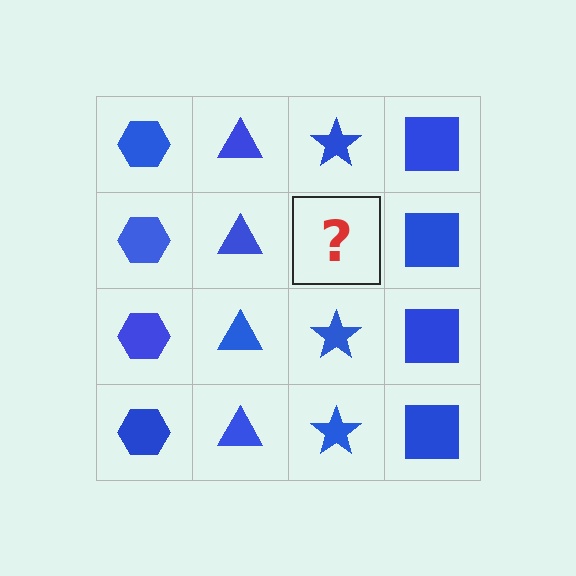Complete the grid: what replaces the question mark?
The question mark should be replaced with a blue star.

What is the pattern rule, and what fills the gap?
The rule is that each column has a consistent shape. The gap should be filled with a blue star.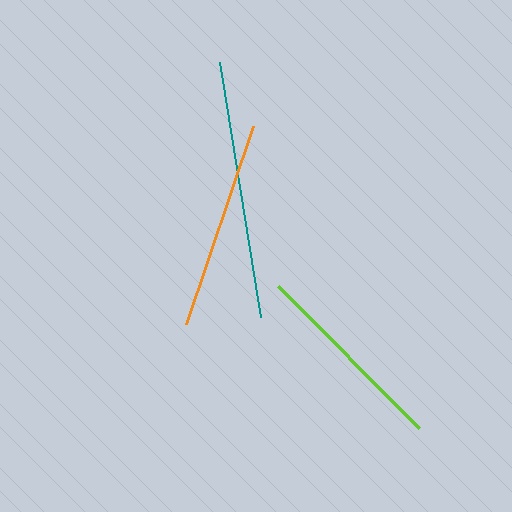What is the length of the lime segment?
The lime segment is approximately 200 pixels long.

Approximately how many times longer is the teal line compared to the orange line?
The teal line is approximately 1.2 times the length of the orange line.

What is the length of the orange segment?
The orange segment is approximately 209 pixels long.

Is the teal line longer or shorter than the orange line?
The teal line is longer than the orange line.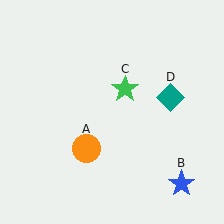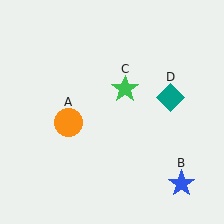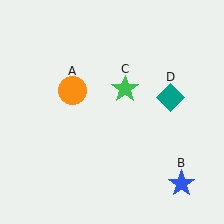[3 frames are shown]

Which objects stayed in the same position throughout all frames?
Blue star (object B) and green star (object C) and teal diamond (object D) remained stationary.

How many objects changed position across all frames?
1 object changed position: orange circle (object A).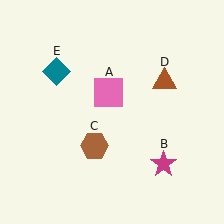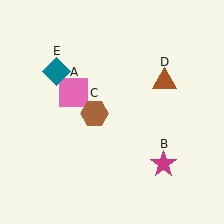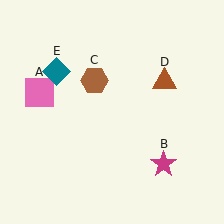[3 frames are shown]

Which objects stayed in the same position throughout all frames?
Magenta star (object B) and brown triangle (object D) and teal diamond (object E) remained stationary.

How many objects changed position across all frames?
2 objects changed position: pink square (object A), brown hexagon (object C).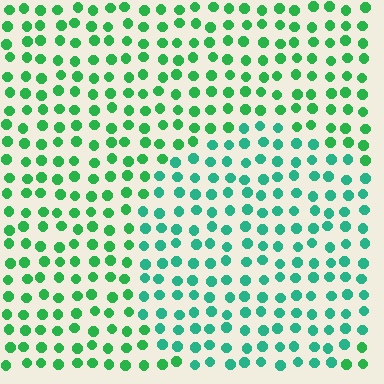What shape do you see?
I see a circle.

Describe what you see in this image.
The image is filled with small green elements in a uniform arrangement. A circle-shaped region is visible where the elements are tinted to a slightly different hue, forming a subtle color boundary.